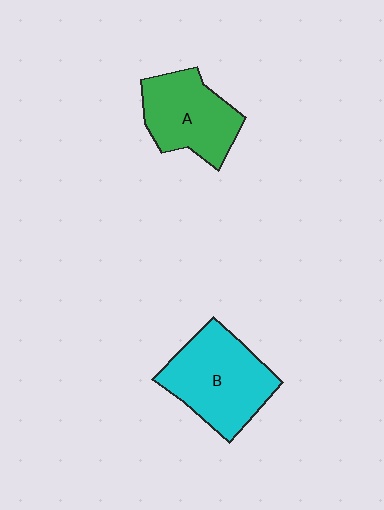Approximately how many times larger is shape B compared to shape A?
Approximately 1.2 times.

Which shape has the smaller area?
Shape A (green).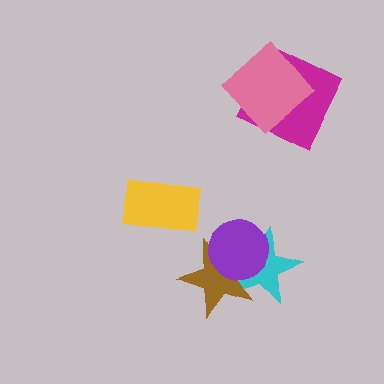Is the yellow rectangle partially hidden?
No, no other shape covers it.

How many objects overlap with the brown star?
2 objects overlap with the brown star.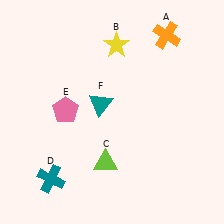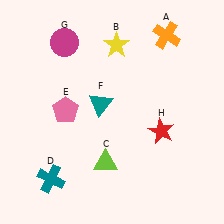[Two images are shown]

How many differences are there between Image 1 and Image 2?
There are 2 differences between the two images.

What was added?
A magenta circle (G), a red star (H) were added in Image 2.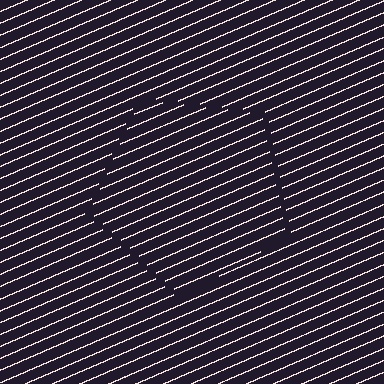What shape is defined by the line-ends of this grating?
An illusory pentagon. The interior of the shape contains the same grating, shifted by half a period — the contour is defined by the phase discontinuity where line-ends from the inner and outer gratings abut.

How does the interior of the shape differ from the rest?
The interior of the shape contains the same grating, shifted by half a period — the contour is defined by the phase discontinuity where line-ends from the inner and outer gratings abut.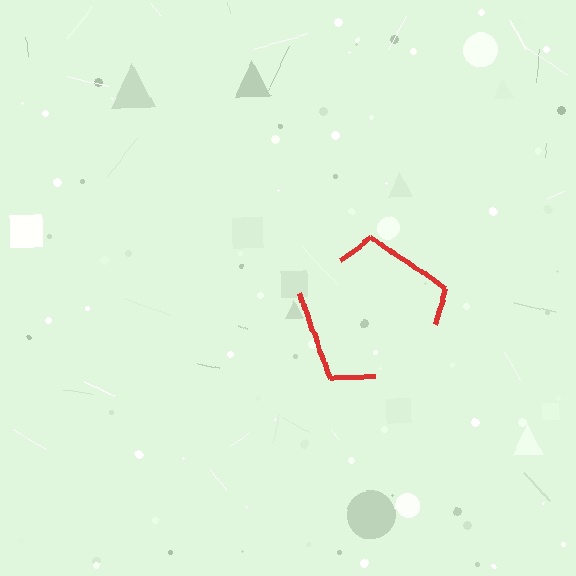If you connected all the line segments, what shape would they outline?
They would outline a pentagon.